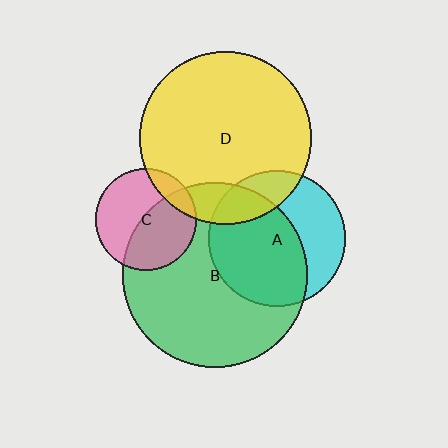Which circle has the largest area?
Circle B (green).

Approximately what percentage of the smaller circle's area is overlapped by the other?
Approximately 20%.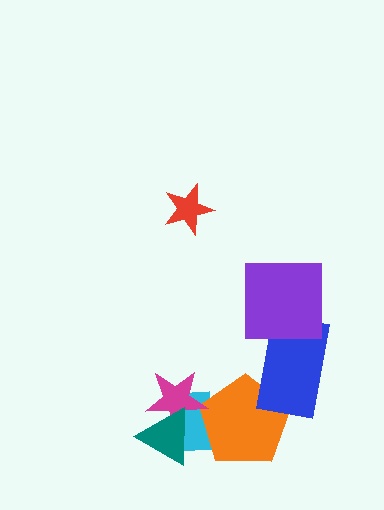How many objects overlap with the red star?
0 objects overlap with the red star.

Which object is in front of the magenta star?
The teal triangle is in front of the magenta star.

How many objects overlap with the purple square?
1 object overlaps with the purple square.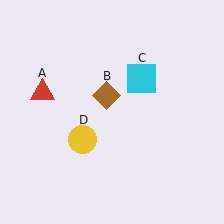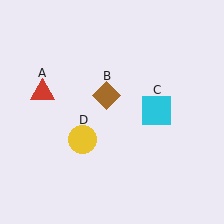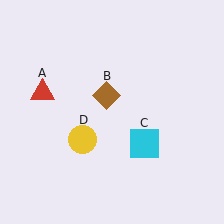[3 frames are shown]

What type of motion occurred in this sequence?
The cyan square (object C) rotated clockwise around the center of the scene.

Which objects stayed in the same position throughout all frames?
Red triangle (object A) and brown diamond (object B) and yellow circle (object D) remained stationary.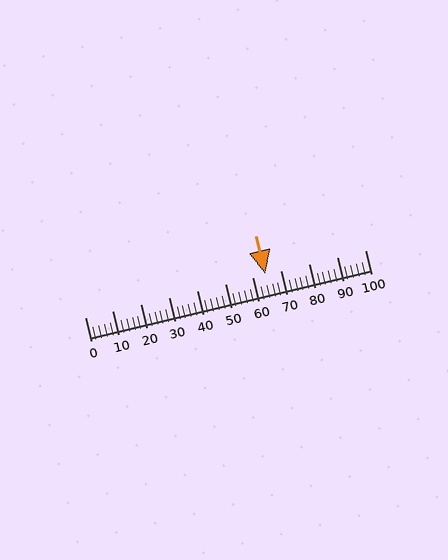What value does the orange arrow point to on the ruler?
The orange arrow points to approximately 64.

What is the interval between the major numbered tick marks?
The major tick marks are spaced 10 units apart.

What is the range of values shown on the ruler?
The ruler shows values from 0 to 100.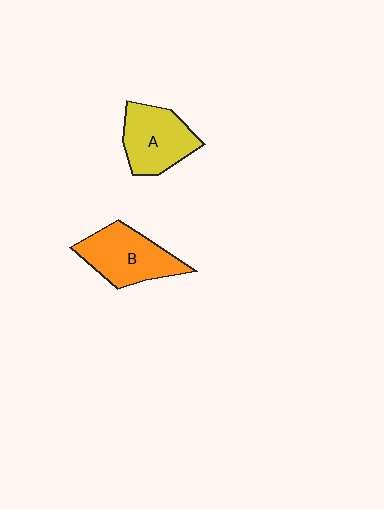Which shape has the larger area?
Shape B (orange).